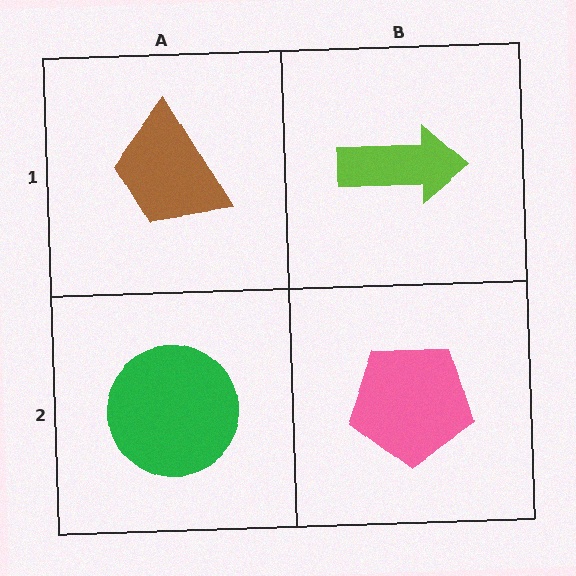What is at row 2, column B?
A pink pentagon.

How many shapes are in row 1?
2 shapes.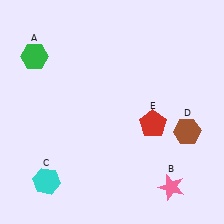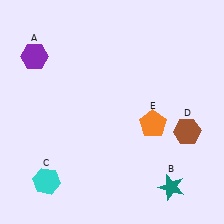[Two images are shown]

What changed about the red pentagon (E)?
In Image 1, E is red. In Image 2, it changed to orange.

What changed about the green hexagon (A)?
In Image 1, A is green. In Image 2, it changed to purple.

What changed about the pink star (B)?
In Image 1, B is pink. In Image 2, it changed to teal.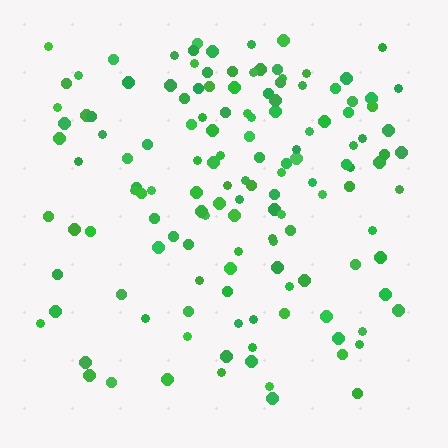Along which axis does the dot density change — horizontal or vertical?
Vertical.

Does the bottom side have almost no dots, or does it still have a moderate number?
Still a moderate number, just noticeably fewer than the top.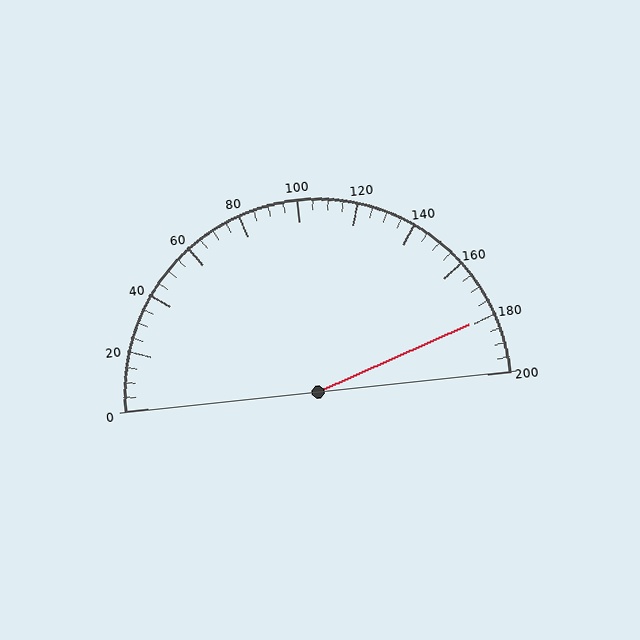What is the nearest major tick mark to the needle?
The nearest major tick mark is 180.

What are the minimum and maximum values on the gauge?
The gauge ranges from 0 to 200.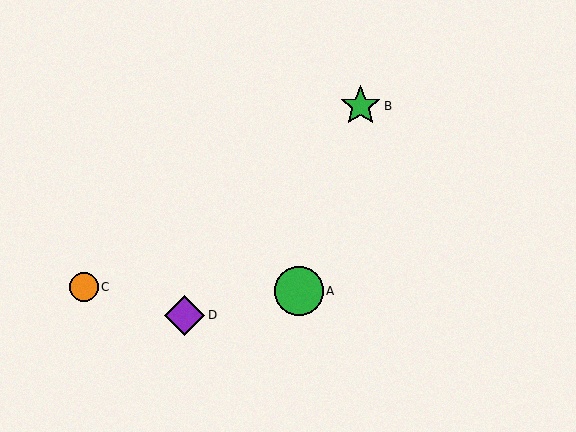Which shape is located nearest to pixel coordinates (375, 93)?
The green star (labeled B) at (360, 106) is nearest to that location.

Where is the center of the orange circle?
The center of the orange circle is at (84, 287).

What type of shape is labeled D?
Shape D is a purple diamond.